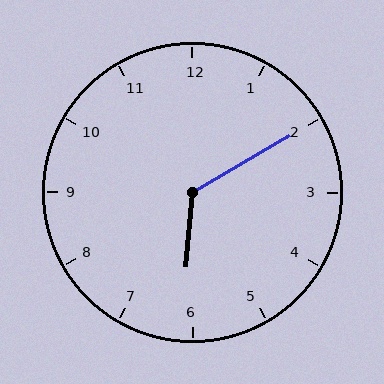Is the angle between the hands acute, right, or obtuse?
It is obtuse.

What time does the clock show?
6:10.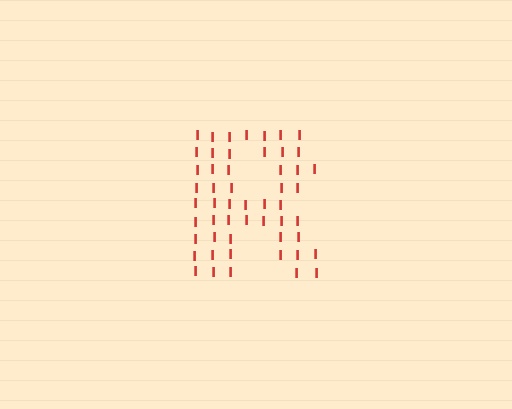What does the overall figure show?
The overall figure shows the letter R.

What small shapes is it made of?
It is made of small letter I's.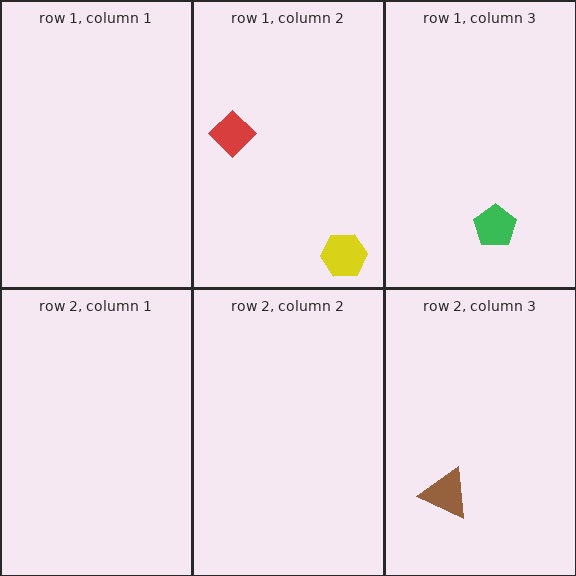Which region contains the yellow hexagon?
The row 1, column 2 region.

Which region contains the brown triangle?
The row 2, column 3 region.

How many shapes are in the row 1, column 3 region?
1.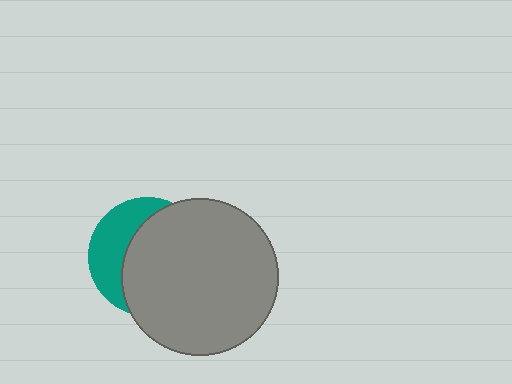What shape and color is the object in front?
The object in front is a gray circle.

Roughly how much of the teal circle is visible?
A small part of it is visible (roughly 35%).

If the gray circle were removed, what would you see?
You would see the complete teal circle.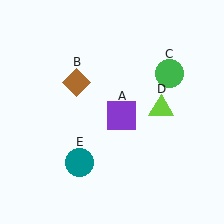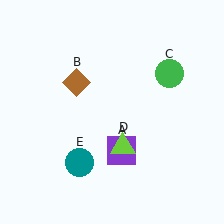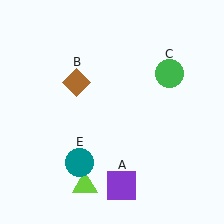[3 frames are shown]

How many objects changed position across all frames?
2 objects changed position: purple square (object A), lime triangle (object D).